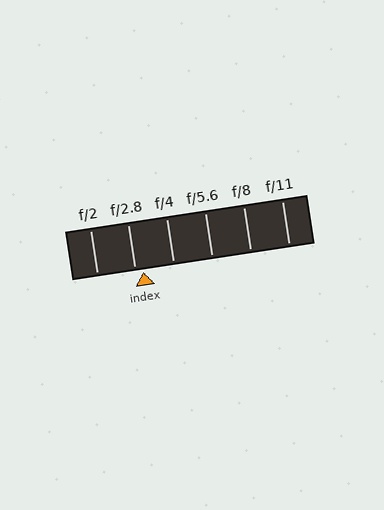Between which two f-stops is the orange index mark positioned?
The index mark is between f/2.8 and f/4.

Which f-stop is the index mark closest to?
The index mark is closest to f/2.8.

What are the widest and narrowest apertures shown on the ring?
The widest aperture shown is f/2 and the narrowest is f/11.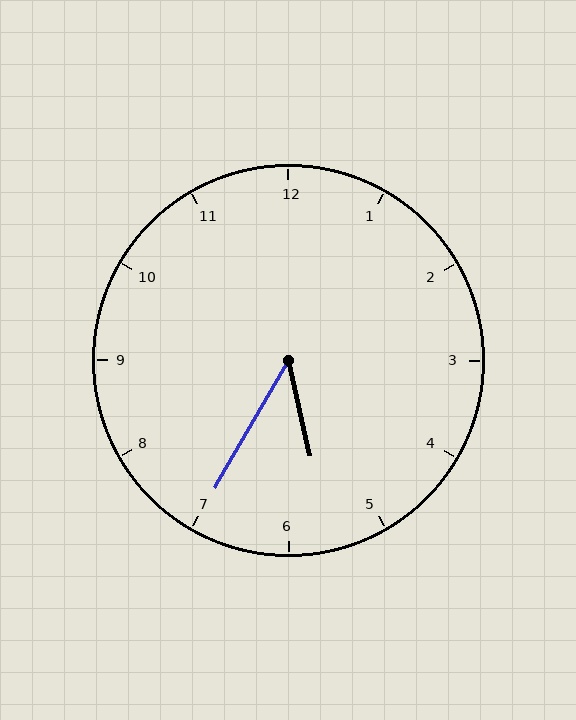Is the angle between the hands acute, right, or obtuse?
It is acute.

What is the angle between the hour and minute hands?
Approximately 42 degrees.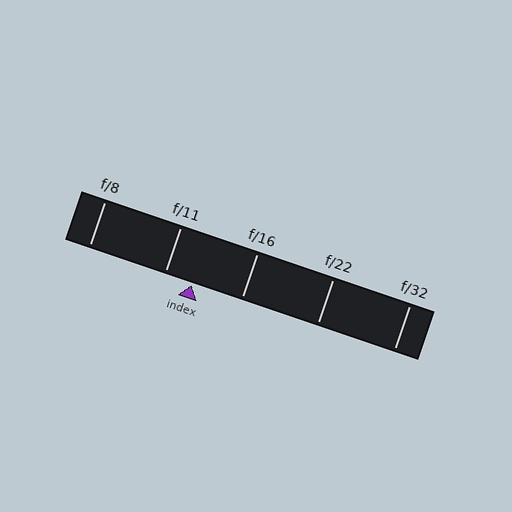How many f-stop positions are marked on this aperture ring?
There are 5 f-stop positions marked.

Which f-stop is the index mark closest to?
The index mark is closest to f/11.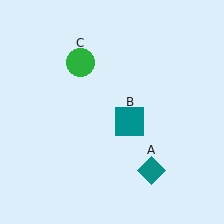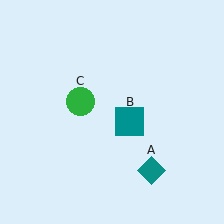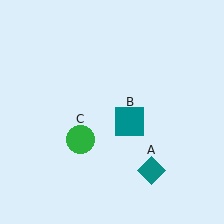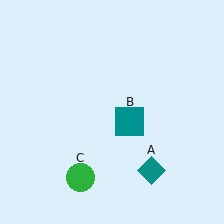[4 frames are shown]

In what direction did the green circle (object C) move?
The green circle (object C) moved down.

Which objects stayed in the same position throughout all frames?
Teal diamond (object A) and teal square (object B) remained stationary.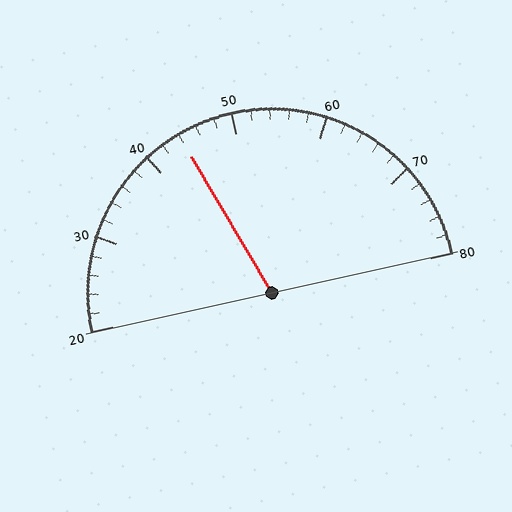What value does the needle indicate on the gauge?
The needle indicates approximately 44.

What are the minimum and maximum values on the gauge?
The gauge ranges from 20 to 80.